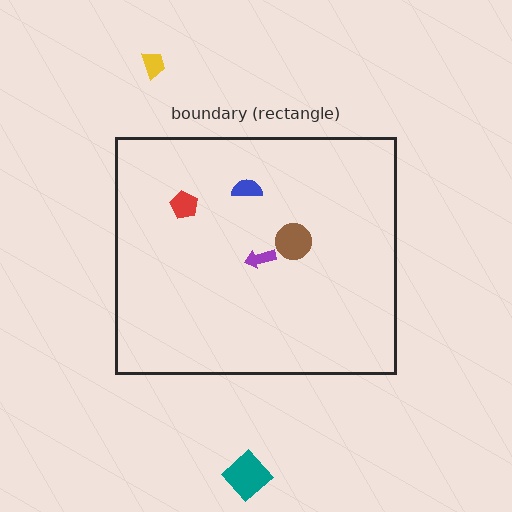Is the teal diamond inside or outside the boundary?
Outside.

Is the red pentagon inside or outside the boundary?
Inside.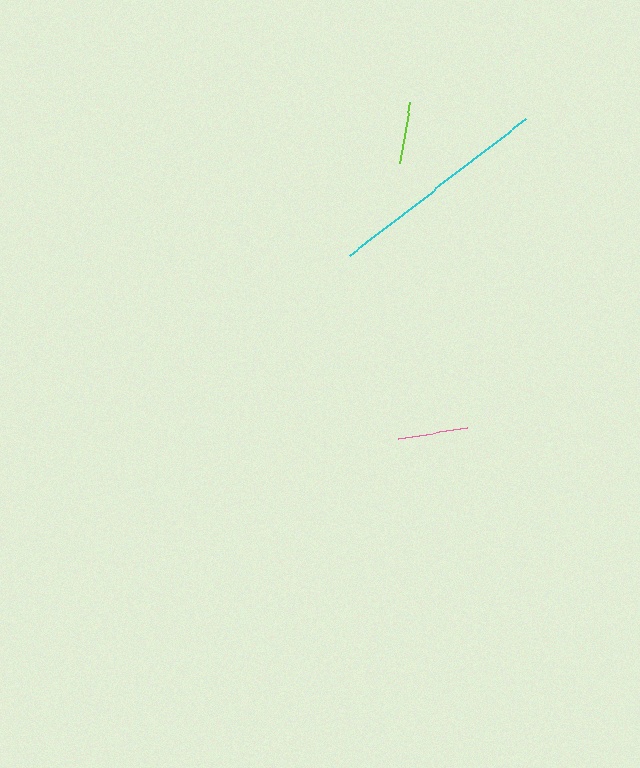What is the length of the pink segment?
The pink segment is approximately 70 pixels long.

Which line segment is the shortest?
The lime line is the shortest at approximately 62 pixels.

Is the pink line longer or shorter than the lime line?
The pink line is longer than the lime line.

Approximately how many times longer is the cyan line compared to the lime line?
The cyan line is approximately 3.6 times the length of the lime line.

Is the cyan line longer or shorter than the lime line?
The cyan line is longer than the lime line.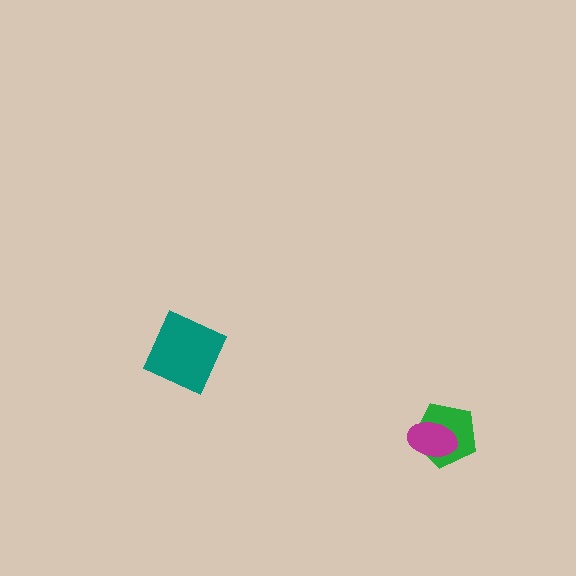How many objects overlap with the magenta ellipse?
1 object overlaps with the magenta ellipse.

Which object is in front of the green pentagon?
The magenta ellipse is in front of the green pentagon.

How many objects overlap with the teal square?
0 objects overlap with the teal square.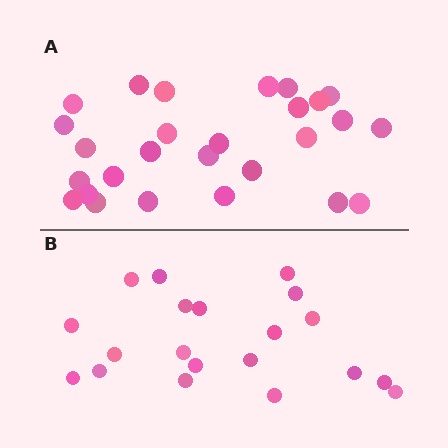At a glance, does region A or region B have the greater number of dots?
Region A (the top region) has more dots.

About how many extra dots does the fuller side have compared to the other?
Region A has roughly 8 or so more dots than region B.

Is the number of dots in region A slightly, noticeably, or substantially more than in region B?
Region A has noticeably more, but not dramatically so. The ratio is roughly 1.4 to 1.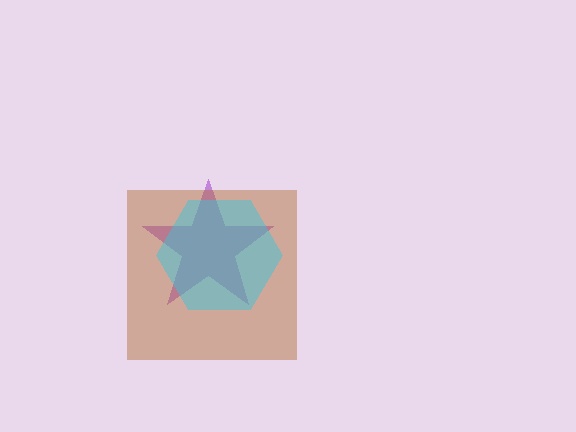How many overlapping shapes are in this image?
There are 3 overlapping shapes in the image.